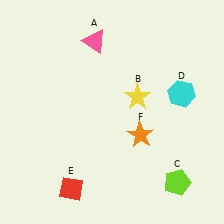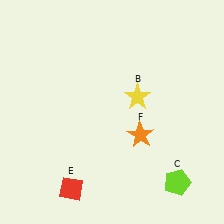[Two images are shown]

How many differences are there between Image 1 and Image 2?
There are 2 differences between the two images.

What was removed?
The pink triangle (A), the cyan hexagon (D) were removed in Image 2.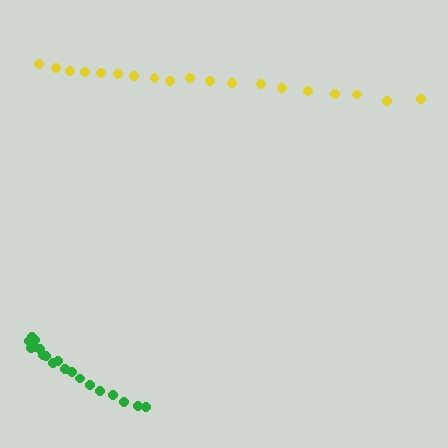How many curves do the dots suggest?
There are 2 distinct paths.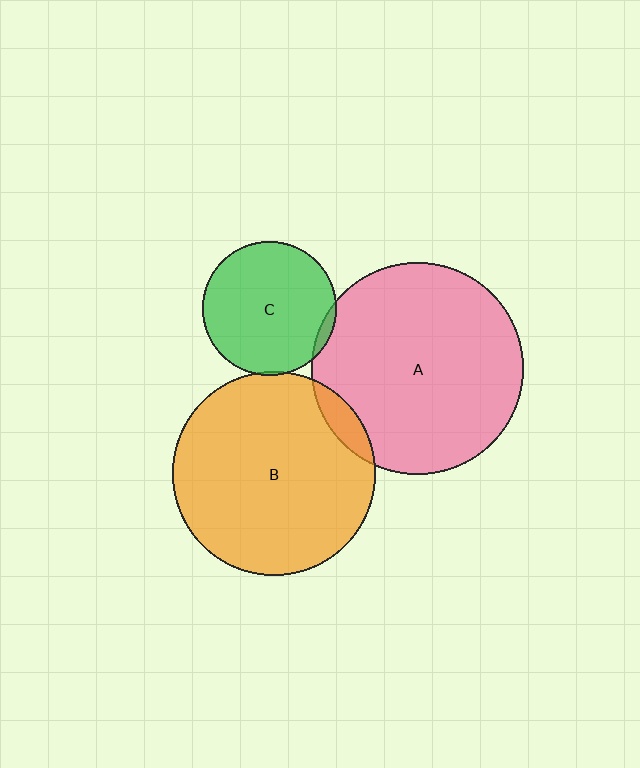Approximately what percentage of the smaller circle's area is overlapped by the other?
Approximately 5%.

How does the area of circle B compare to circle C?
Approximately 2.3 times.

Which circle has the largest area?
Circle A (pink).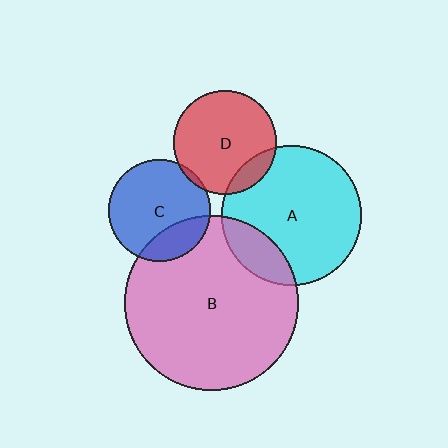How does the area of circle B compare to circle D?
Approximately 2.8 times.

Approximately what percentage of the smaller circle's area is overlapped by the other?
Approximately 5%.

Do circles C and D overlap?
Yes.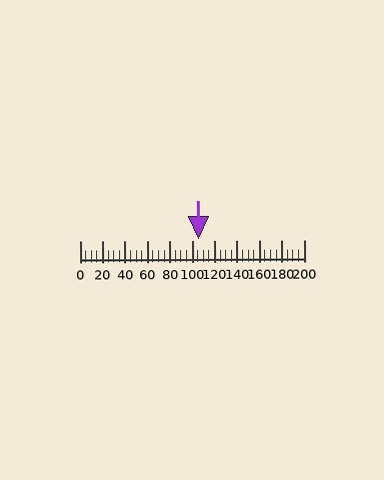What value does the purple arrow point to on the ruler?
The purple arrow points to approximately 106.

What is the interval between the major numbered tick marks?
The major tick marks are spaced 20 units apart.